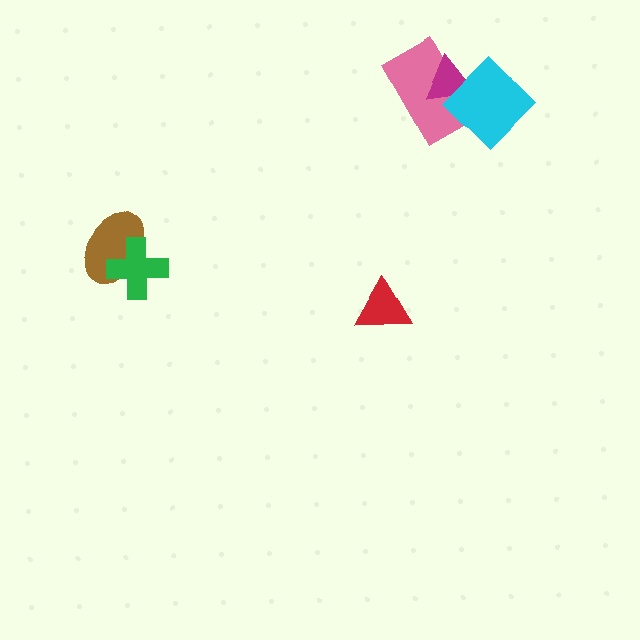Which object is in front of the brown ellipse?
The green cross is in front of the brown ellipse.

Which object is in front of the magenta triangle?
The cyan diamond is in front of the magenta triangle.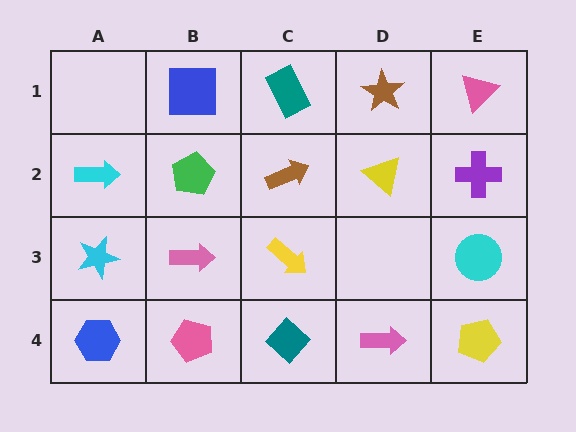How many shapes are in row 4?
5 shapes.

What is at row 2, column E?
A purple cross.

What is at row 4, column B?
A pink pentagon.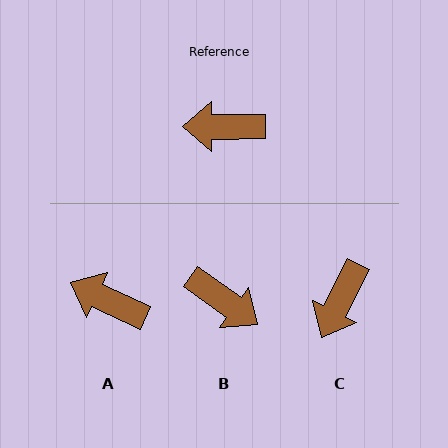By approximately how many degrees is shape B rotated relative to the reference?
Approximately 144 degrees counter-clockwise.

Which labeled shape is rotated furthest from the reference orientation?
B, about 144 degrees away.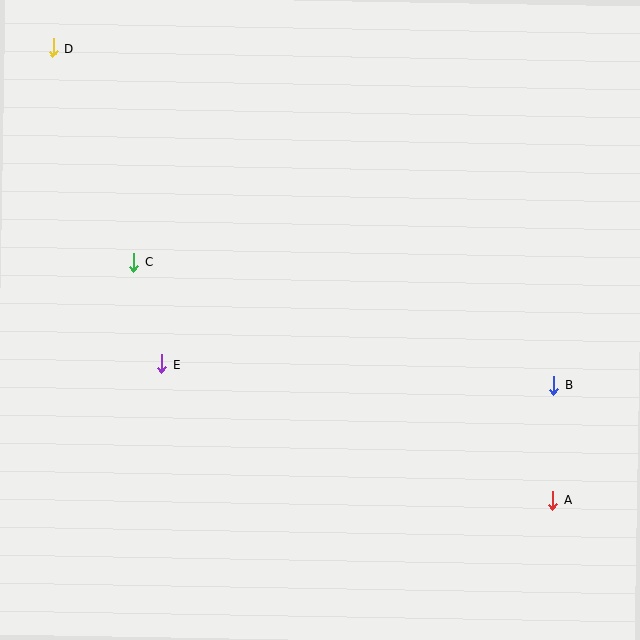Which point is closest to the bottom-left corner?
Point E is closest to the bottom-left corner.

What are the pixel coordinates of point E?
Point E is at (162, 364).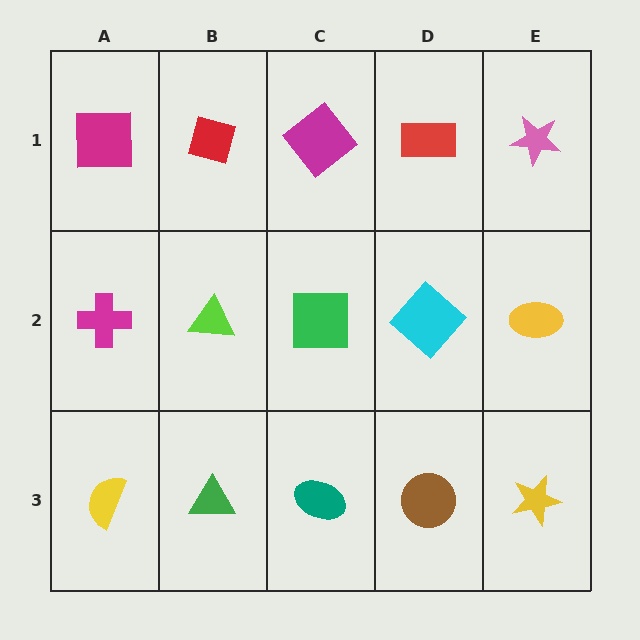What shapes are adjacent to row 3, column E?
A yellow ellipse (row 2, column E), a brown circle (row 3, column D).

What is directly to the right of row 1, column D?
A pink star.